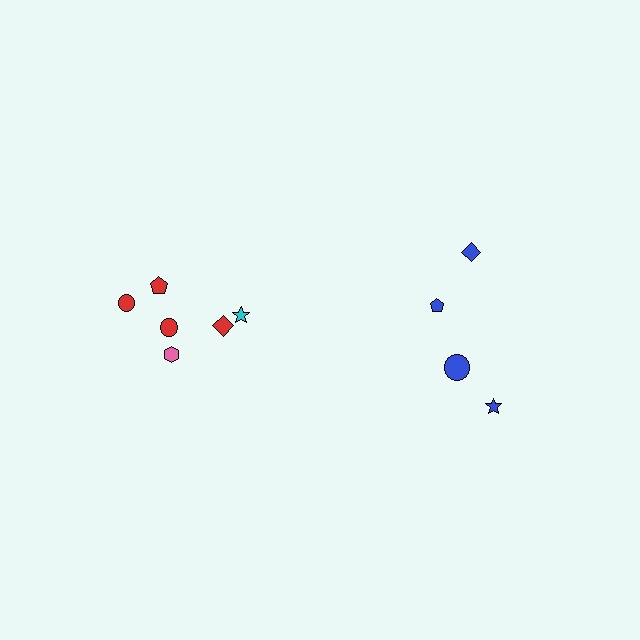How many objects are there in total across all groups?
There are 10 objects.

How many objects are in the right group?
There are 4 objects.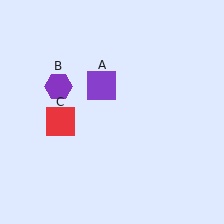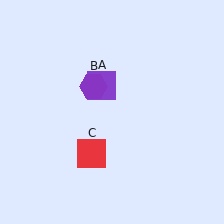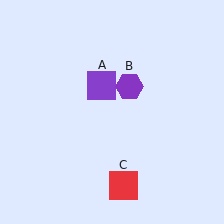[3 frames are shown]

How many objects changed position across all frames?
2 objects changed position: purple hexagon (object B), red square (object C).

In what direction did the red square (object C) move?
The red square (object C) moved down and to the right.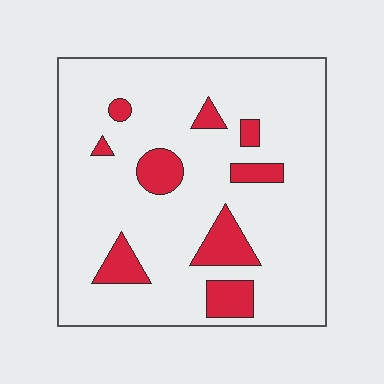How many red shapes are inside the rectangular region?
9.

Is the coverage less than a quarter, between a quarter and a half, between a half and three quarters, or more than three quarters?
Less than a quarter.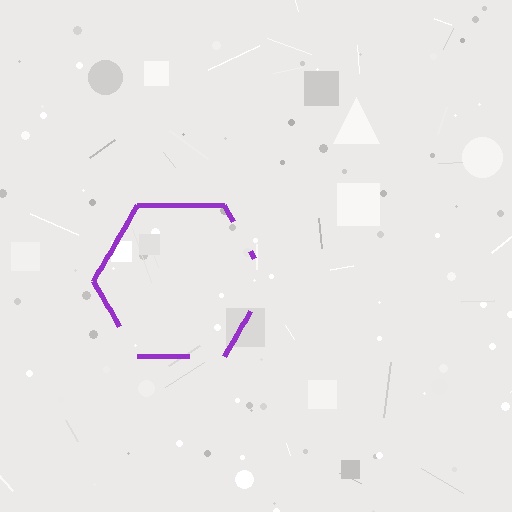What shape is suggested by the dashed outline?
The dashed outline suggests a hexagon.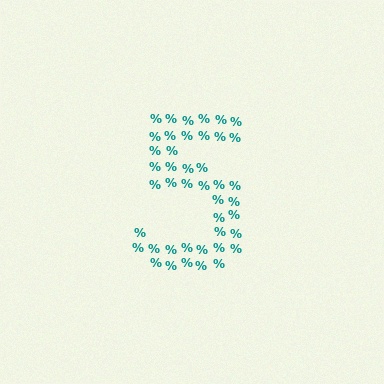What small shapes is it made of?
It is made of small percent signs.